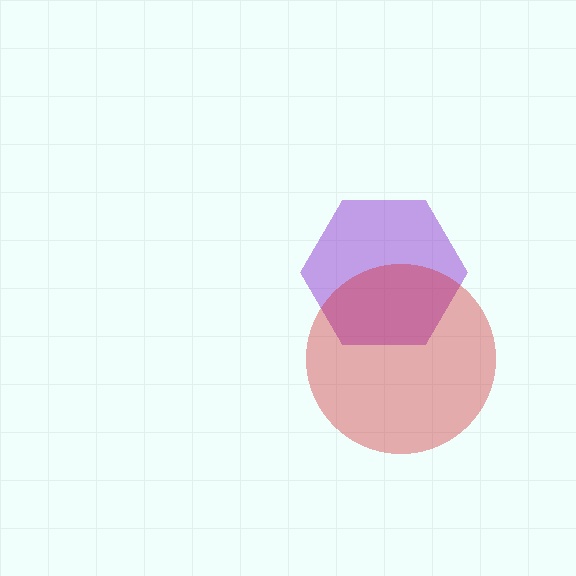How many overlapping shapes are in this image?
There are 2 overlapping shapes in the image.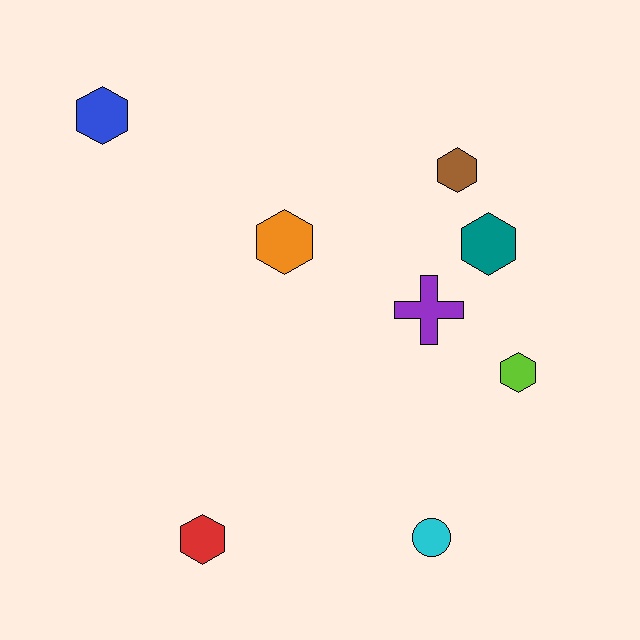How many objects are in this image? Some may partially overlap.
There are 8 objects.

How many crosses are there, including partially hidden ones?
There is 1 cross.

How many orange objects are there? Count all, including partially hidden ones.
There is 1 orange object.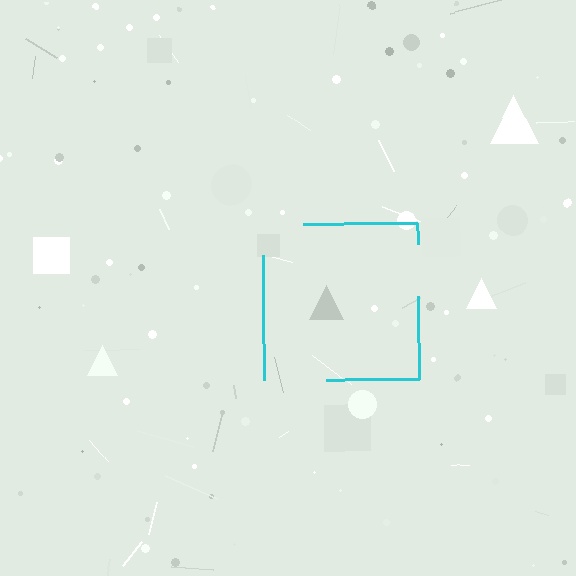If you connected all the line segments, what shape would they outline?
They would outline a square.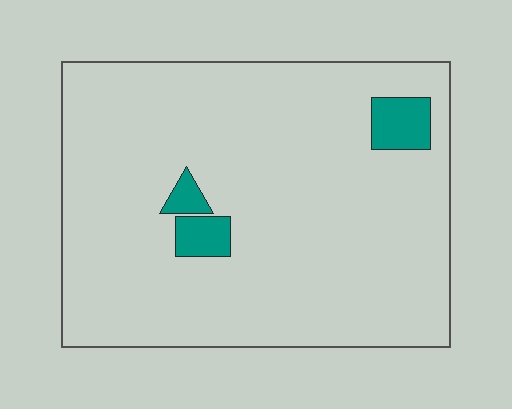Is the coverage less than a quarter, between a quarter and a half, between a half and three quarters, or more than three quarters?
Less than a quarter.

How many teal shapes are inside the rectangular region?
3.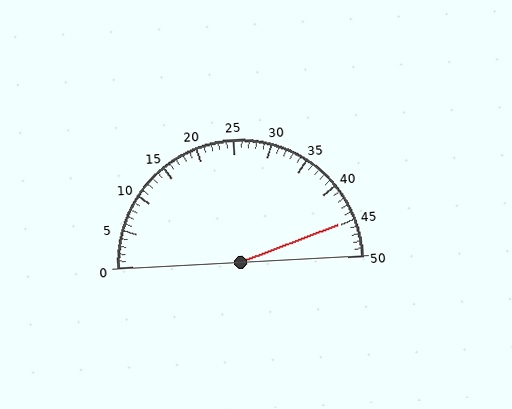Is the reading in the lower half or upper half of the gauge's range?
The reading is in the upper half of the range (0 to 50).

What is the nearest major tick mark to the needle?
The nearest major tick mark is 45.